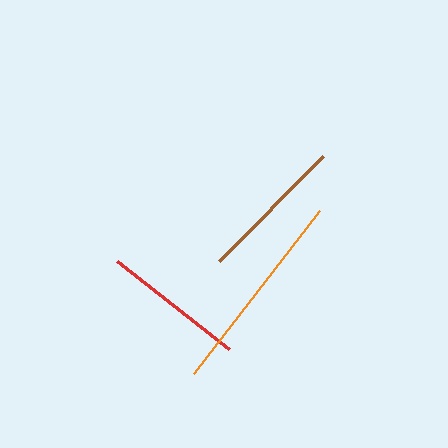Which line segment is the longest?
The orange line is the longest at approximately 206 pixels.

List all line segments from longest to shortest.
From longest to shortest: orange, brown, red.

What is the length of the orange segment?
The orange segment is approximately 206 pixels long.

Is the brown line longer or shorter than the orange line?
The orange line is longer than the brown line.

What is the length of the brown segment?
The brown segment is approximately 148 pixels long.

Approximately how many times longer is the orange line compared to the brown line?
The orange line is approximately 1.4 times the length of the brown line.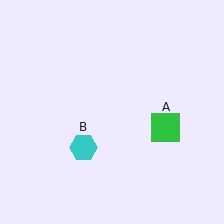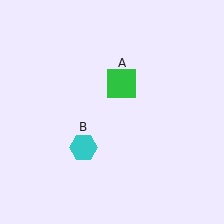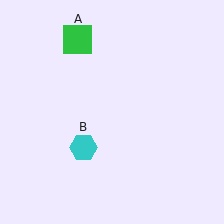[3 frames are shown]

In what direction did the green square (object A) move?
The green square (object A) moved up and to the left.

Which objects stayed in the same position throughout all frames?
Cyan hexagon (object B) remained stationary.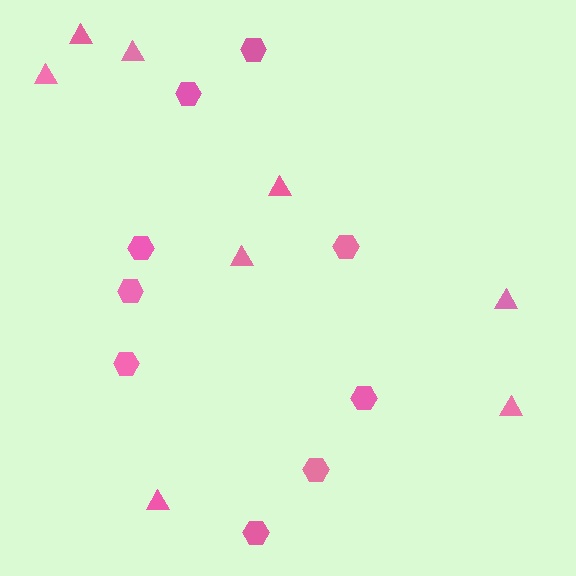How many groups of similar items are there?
There are 2 groups: one group of triangles (8) and one group of hexagons (9).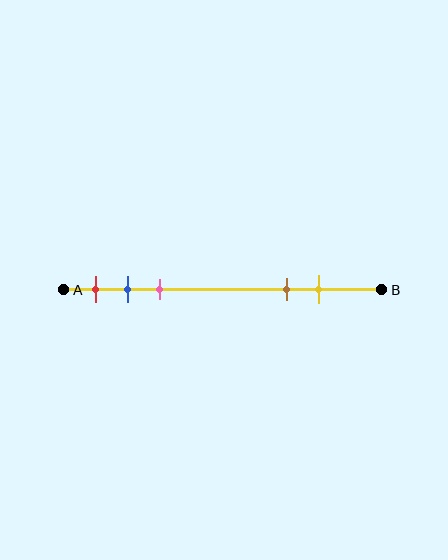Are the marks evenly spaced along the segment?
No, the marks are not evenly spaced.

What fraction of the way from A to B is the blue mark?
The blue mark is approximately 20% (0.2) of the way from A to B.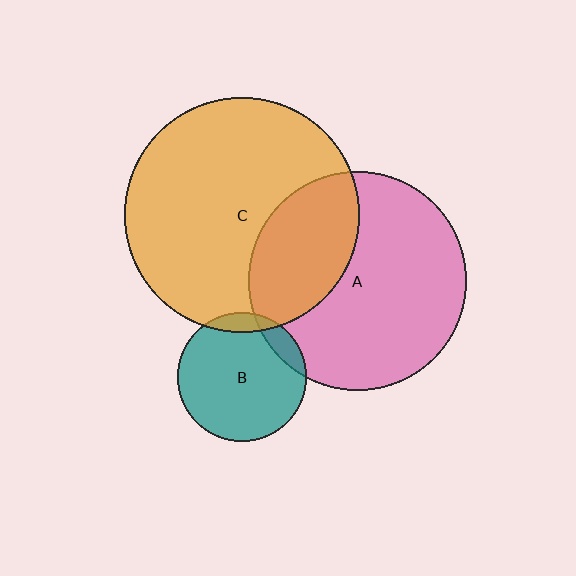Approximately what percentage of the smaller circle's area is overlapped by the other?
Approximately 10%.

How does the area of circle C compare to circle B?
Approximately 3.3 times.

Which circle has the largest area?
Circle C (orange).